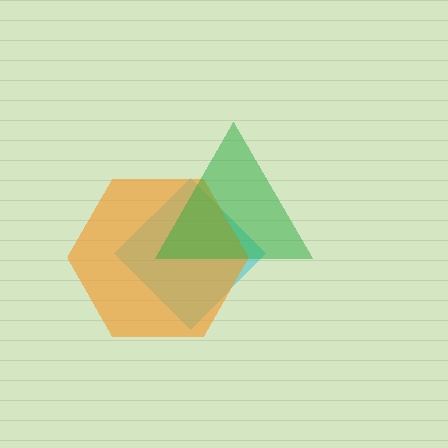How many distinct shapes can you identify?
There are 3 distinct shapes: a cyan diamond, an orange hexagon, a green triangle.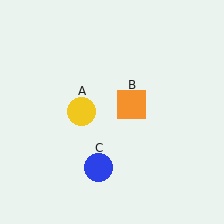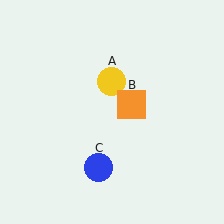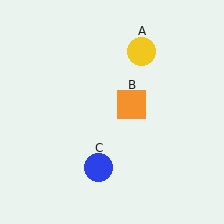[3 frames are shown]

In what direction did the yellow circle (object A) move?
The yellow circle (object A) moved up and to the right.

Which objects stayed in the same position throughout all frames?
Orange square (object B) and blue circle (object C) remained stationary.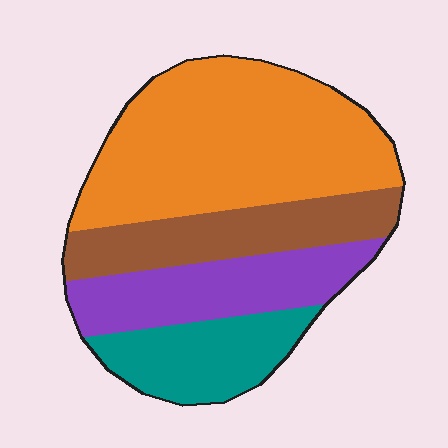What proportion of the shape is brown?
Brown takes up less than a quarter of the shape.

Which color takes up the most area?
Orange, at roughly 45%.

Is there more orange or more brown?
Orange.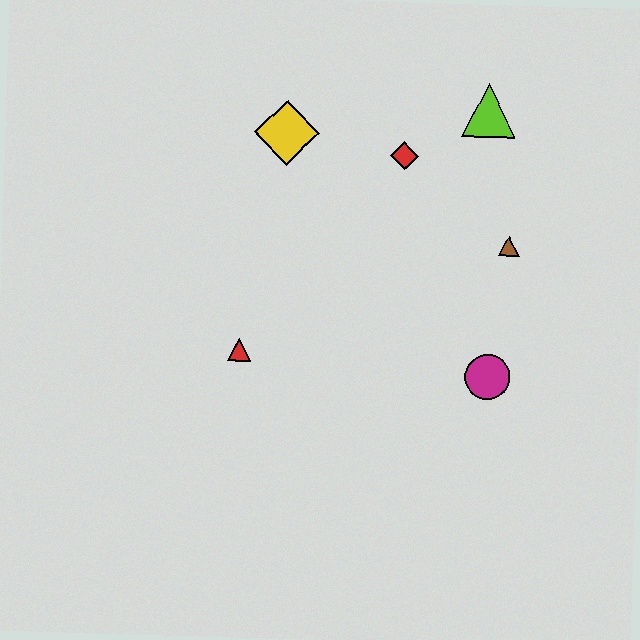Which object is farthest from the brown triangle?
The red triangle is farthest from the brown triangle.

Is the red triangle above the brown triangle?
No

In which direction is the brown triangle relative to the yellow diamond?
The brown triangle is to the right of the yellow diamond.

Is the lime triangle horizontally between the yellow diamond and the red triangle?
No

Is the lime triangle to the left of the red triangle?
No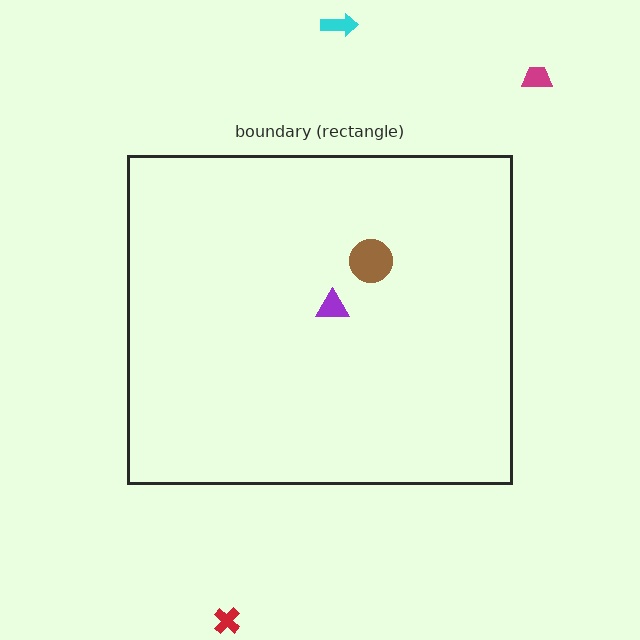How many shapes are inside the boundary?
2 inside, 3 outside.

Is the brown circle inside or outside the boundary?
Inside.